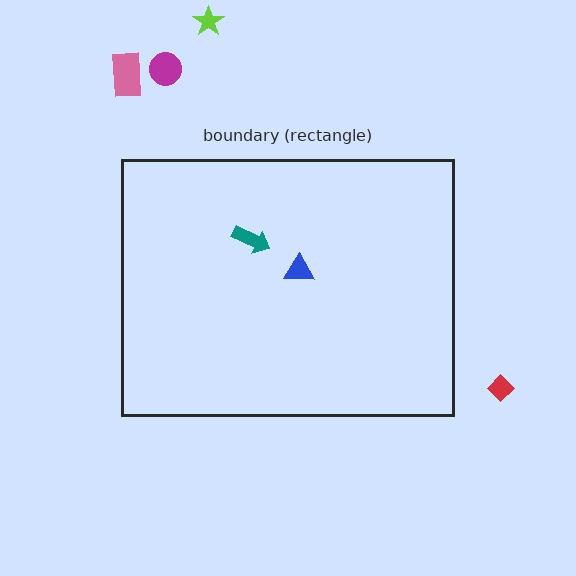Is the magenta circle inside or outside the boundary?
Outside.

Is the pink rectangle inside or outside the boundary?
Outside.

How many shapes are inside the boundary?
2 inside, 4 outside.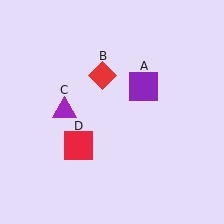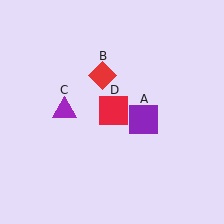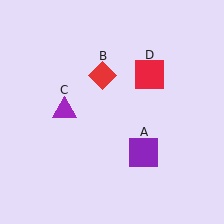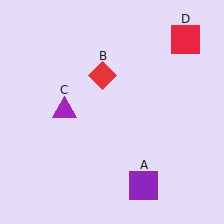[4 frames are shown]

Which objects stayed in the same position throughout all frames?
Red diamond (object B) and purple triangle (object C) remained stationary.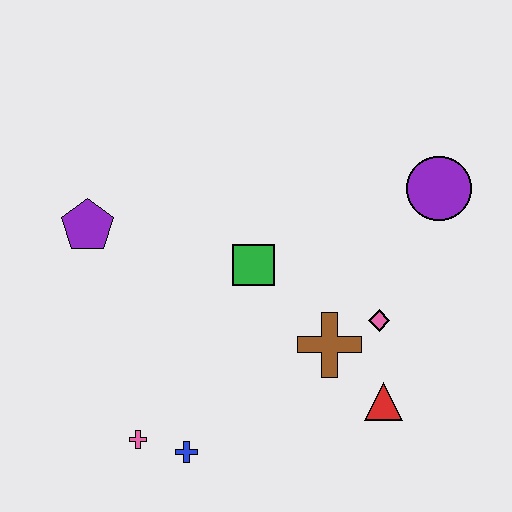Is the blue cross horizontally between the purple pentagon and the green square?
Yes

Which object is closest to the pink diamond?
The brown cross is closest to the pink diamond.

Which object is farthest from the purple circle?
The pink cross is farthest from the purple circle.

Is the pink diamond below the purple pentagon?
Yes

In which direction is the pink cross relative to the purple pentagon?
The pink cross is below the purple pentagon.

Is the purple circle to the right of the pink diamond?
Yes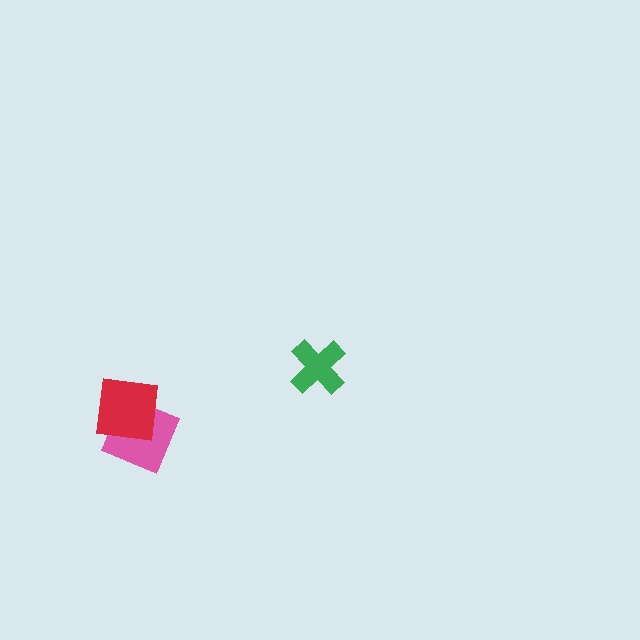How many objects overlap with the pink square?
1 object overlaps with the pink square.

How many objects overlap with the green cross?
0 objects overlap with the green cross.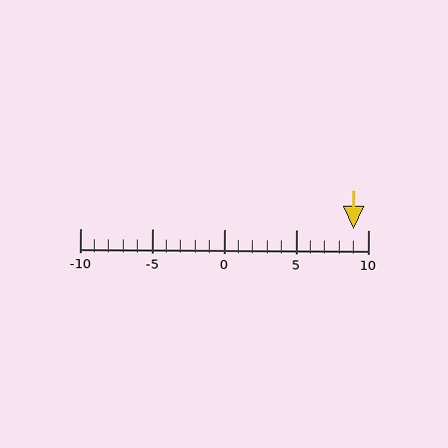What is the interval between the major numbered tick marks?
The major tick marks are spaced 5 units apart.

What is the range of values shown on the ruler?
The ruler shows values from -10 to 10.